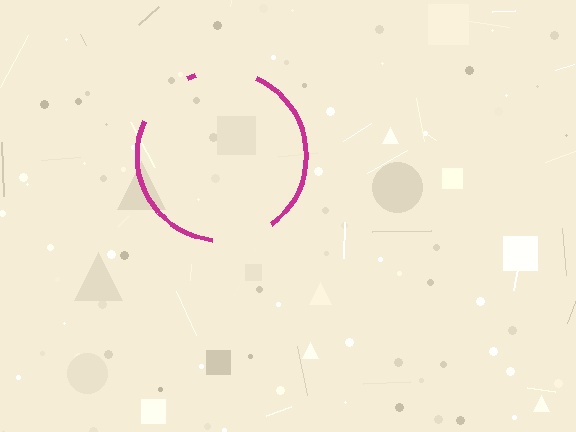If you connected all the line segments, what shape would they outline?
They would outline a circle.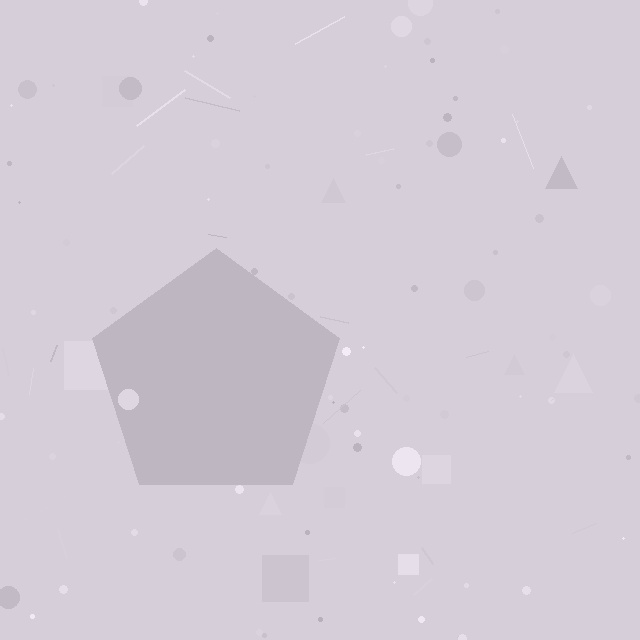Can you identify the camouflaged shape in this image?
The camouflaged shape is a pentagon.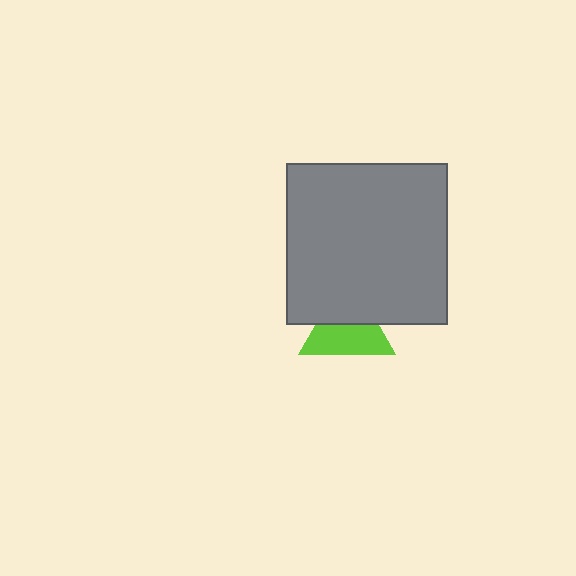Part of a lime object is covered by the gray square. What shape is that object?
It is a triangle.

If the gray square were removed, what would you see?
You would see the complete lime triangle.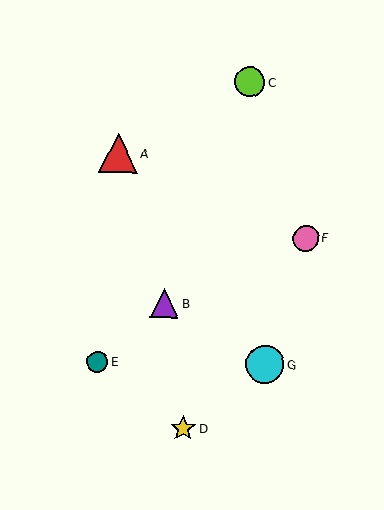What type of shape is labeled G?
Shape G is a cyan circle.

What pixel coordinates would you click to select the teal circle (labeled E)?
Click at (97, 361) to select the teal circle E.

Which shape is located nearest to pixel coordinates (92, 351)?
The teal circle (labeled E) at (97, 361) is nearest to that location.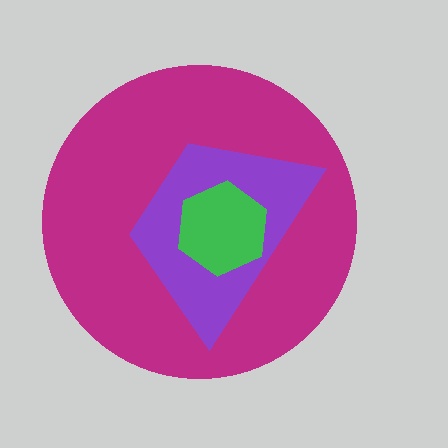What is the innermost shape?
The green hexagon.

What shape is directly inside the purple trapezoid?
The green hexagon.